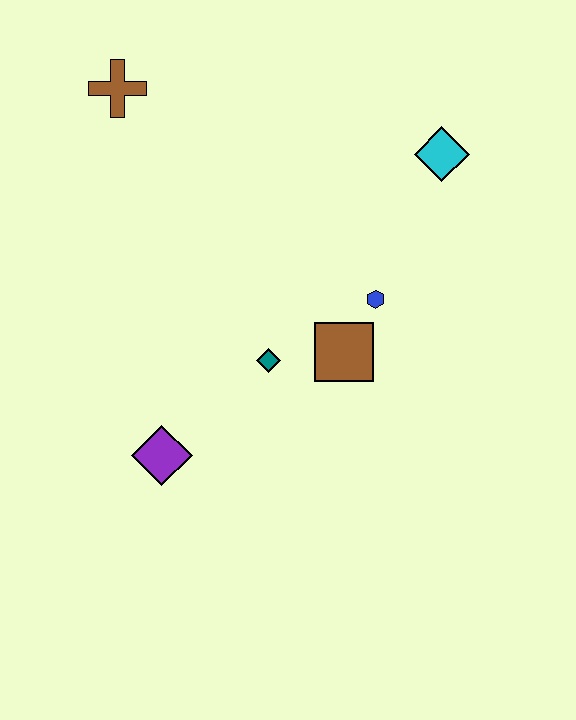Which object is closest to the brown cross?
The teal diamond is closest to the brown cross.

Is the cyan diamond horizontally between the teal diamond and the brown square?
No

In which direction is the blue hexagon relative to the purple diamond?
The blue hexagon is to the right of the purple diamond.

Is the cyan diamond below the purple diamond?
No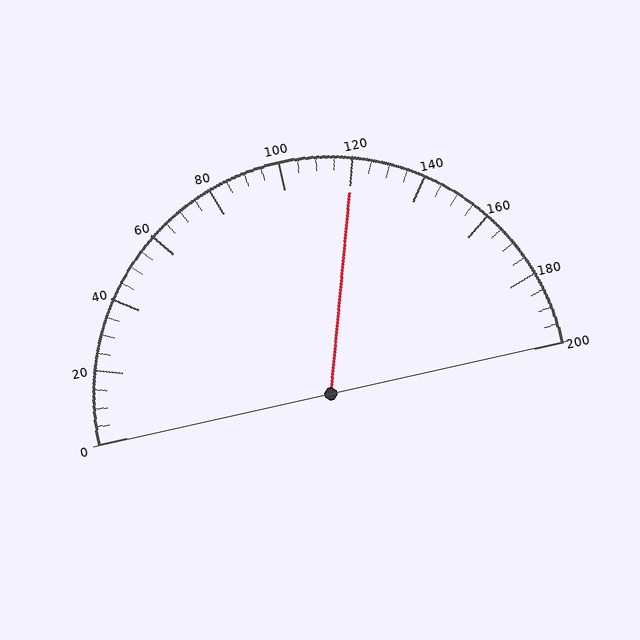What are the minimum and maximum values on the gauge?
The gauge ranges from 0 to 200.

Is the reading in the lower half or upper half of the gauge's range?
The reading is in the upper half of the range (0 to 200).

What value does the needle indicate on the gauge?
The needle indicates approximately 120.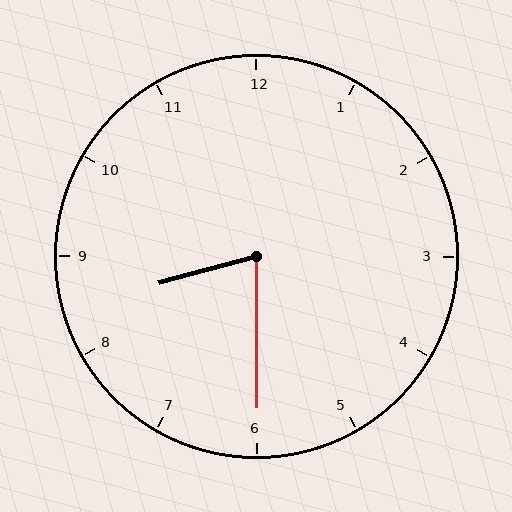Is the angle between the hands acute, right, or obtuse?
It is acute.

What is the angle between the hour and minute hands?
Approximately 75 degrees.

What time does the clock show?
8:30.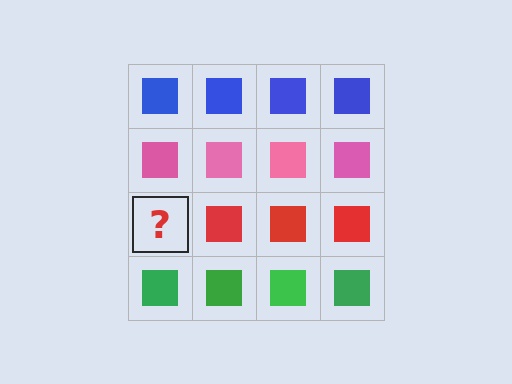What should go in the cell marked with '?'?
The missing cell should contain a red square.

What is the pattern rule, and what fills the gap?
The rule is that each row has a consistent color. The gap should be filled with a red square.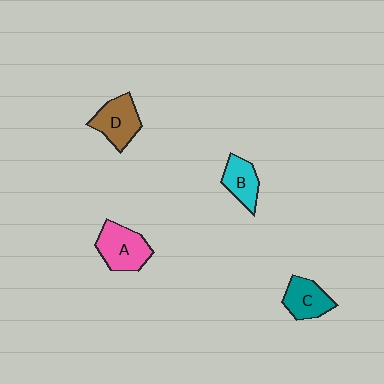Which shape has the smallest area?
Shape B (cyan).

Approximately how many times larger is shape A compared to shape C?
Approximately 1.3 times.